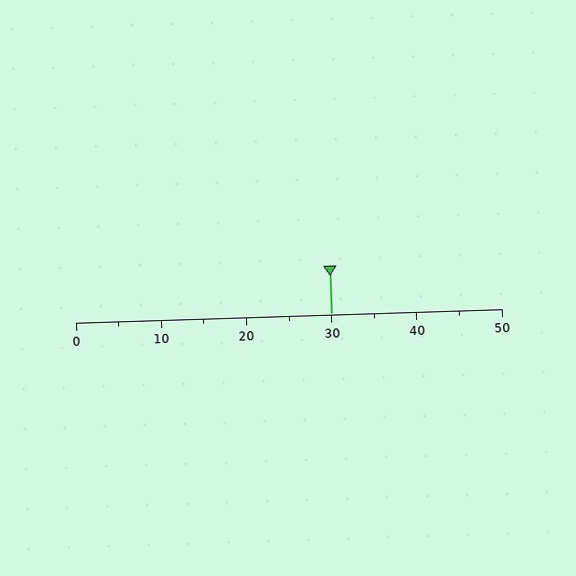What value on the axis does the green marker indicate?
The marker indicates approximately 30.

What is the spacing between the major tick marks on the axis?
The major ticks are spaced 10 apart.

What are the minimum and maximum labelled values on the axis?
The axis runs from 0 to 50.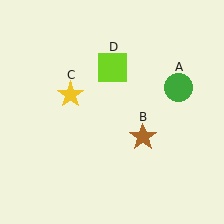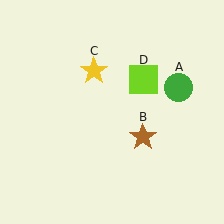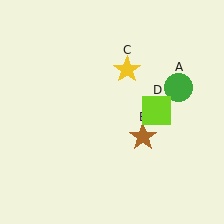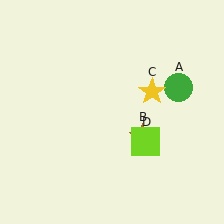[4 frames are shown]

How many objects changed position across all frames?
2 objects changed position: yellow star (object C), lime square (object D).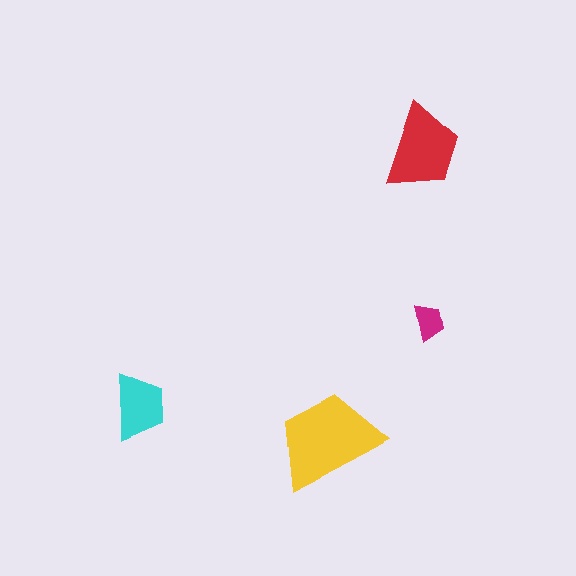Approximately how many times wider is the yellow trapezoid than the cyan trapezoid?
About 1.5 times wider.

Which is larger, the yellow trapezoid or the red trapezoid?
The yellow one.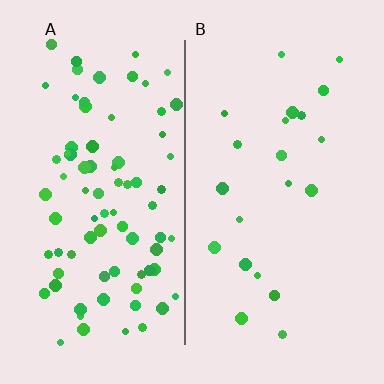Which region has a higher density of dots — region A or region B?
A (the left).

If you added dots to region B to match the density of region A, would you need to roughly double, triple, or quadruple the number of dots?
Approximately quadruple.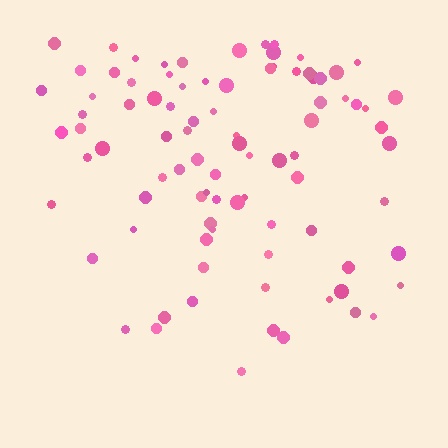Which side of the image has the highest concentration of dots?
The top.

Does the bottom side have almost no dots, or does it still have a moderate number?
Still a moderate number, just noticeably fewer than the top.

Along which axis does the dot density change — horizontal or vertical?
Vertical.